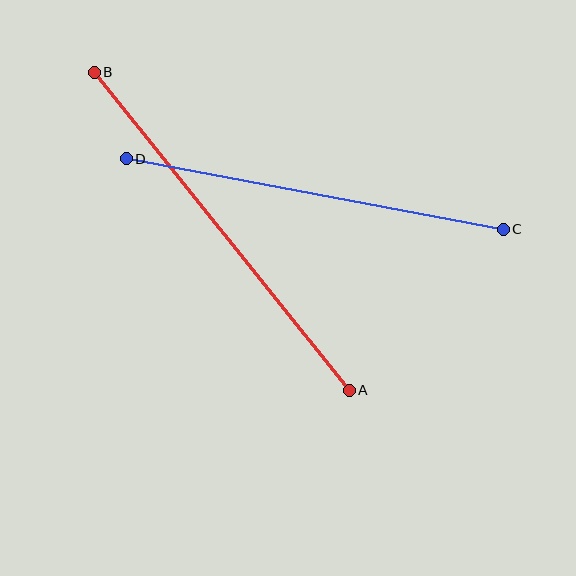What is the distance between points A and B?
The distance is approximately 407 pixels.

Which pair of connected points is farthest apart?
Points A and B are farthest apart.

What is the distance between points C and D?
The distance is approximately 383 pixels.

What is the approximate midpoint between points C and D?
The midpoint is at approximately (315, 194) pixels.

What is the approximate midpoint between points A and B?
The midpoint is at approximately (222, 231) pixels.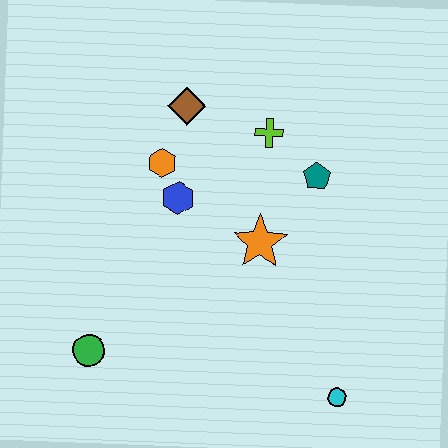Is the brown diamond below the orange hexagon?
No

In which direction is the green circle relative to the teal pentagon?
The green circle is to the left of the teal pentagon.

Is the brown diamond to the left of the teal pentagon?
Yes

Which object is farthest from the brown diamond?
The cyan circle is farthest from the brown diamond.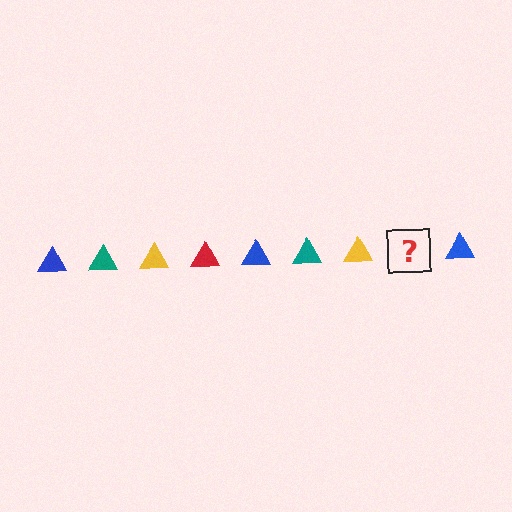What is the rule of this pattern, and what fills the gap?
The rule is that the pattern cycles through blue, teal, yellow, red triangles. The gap should be filled with a red triangle.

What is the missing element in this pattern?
The missing element is a red triangle.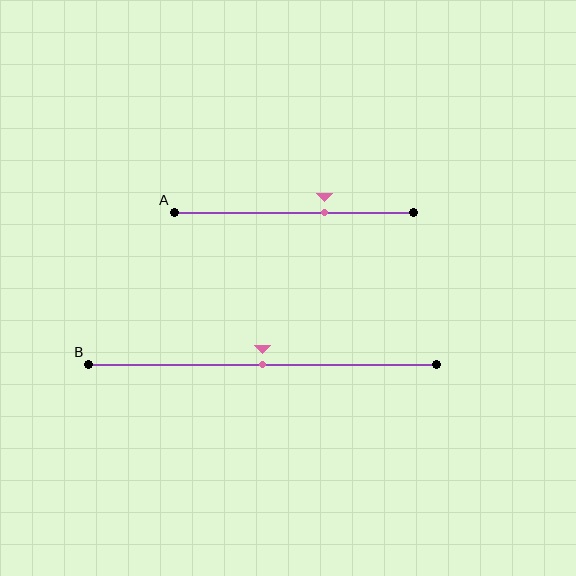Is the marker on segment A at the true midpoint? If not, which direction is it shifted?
No, the marker on segment A is shifted to the right by about 13% of the segment length.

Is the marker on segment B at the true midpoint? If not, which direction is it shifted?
Yes, the marker on segment B is at the true midpoint.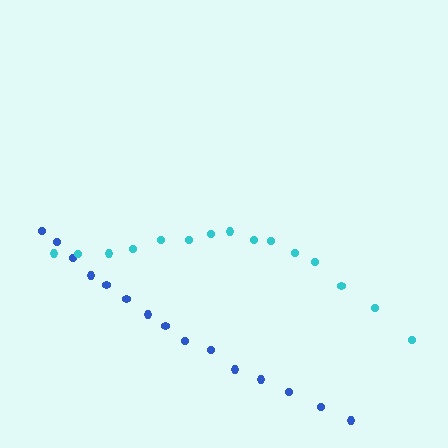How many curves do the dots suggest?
There are 2 distinct paths.